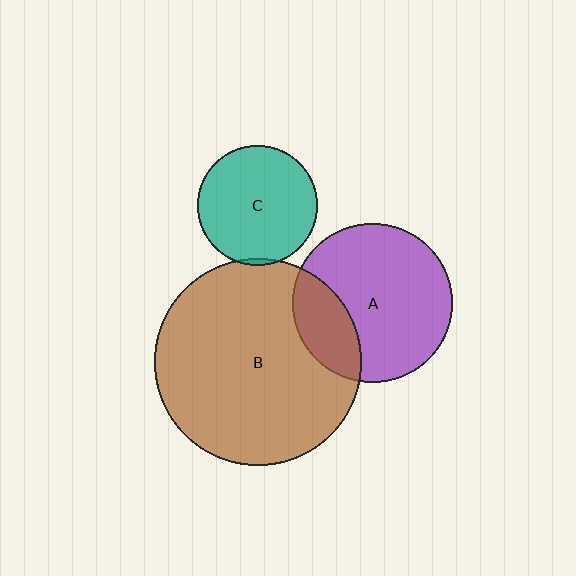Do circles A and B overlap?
Yes.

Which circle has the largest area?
Circle B (brown).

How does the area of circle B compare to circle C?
Approximately 3.0 times.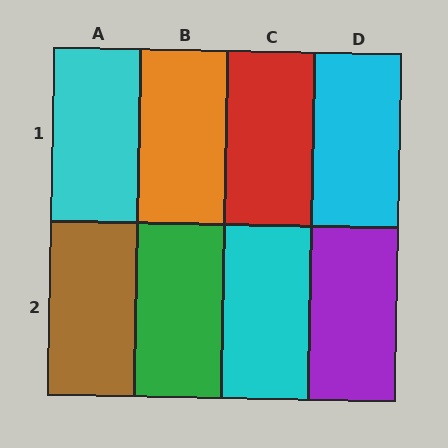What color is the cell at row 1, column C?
Red.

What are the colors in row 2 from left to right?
Brown, green, cyan, purple.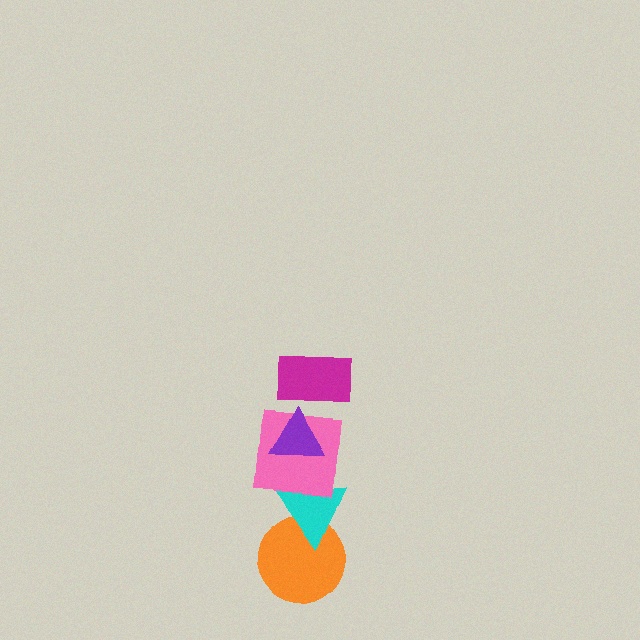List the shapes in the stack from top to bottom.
From top to bottom: the magenta rectangle, the purple triangle, the pink square, the cyan triangle, the orange circle.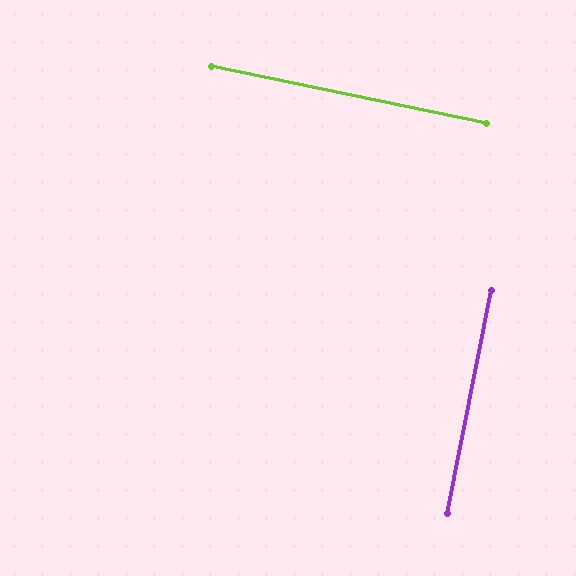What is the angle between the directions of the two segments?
Approximately 89 degrees.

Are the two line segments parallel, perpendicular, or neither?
Perpendicular — they meet at approximately 89°.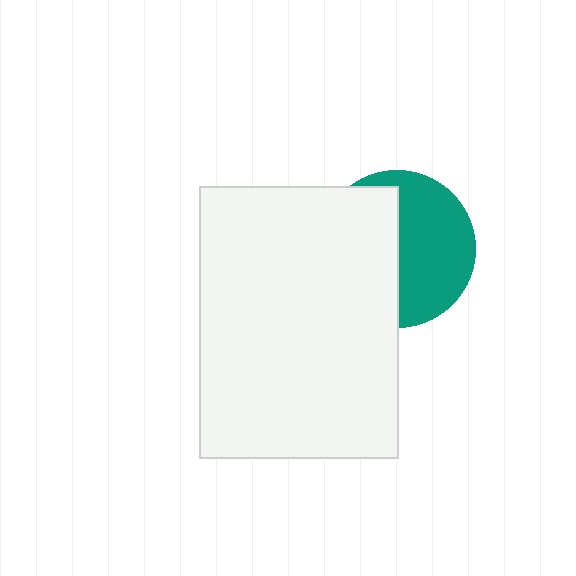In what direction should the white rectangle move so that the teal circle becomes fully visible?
The white rectangle should move left. That is the shortest direction to clear the overlap and leave the teal circle fully visible.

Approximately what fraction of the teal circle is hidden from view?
Roughly 49% of the teal circle is hidden behind the white rectangle.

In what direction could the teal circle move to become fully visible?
The teal circle could move right. That would shift it out from behind the white rectangle entirely.